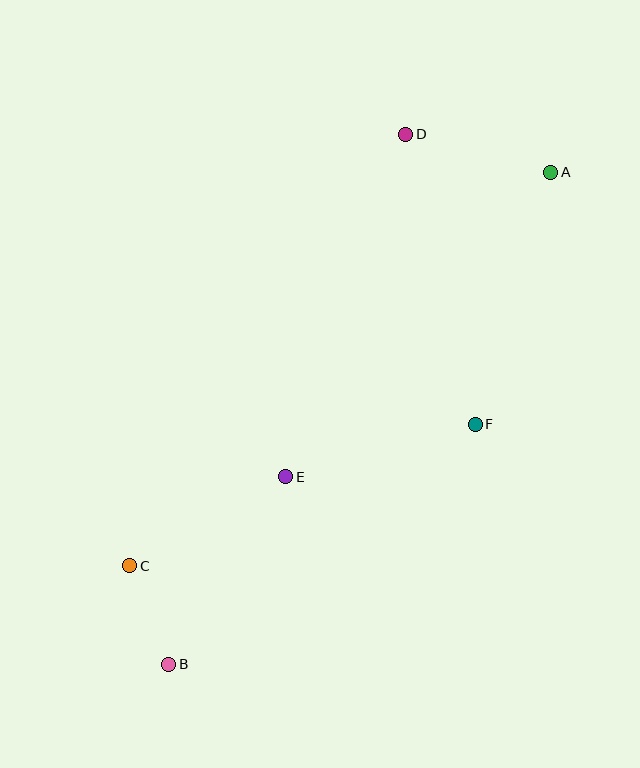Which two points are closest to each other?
Points B and C are closest to each other.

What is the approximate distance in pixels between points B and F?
The distance between B and F is approximately 389 pixels.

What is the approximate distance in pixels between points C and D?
The distance between C and D is approximately 512 pixels.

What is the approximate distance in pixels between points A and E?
The distance between A and E is approximately 404 pixels.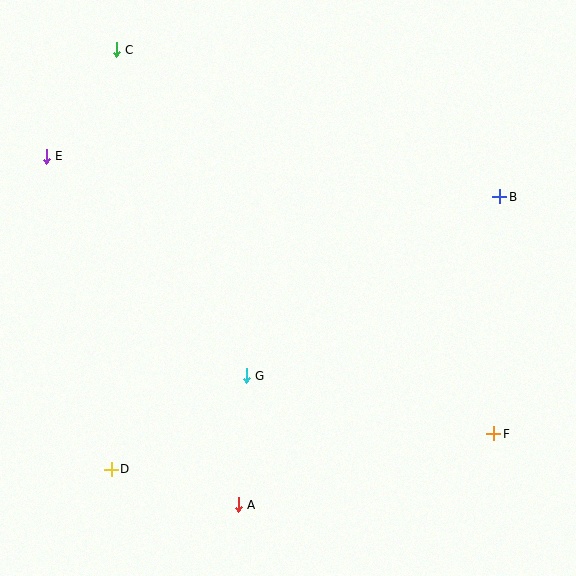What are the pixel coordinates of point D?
Point D is at (111, 469).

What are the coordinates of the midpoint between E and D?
The midpoint between E and D is at (79, 313).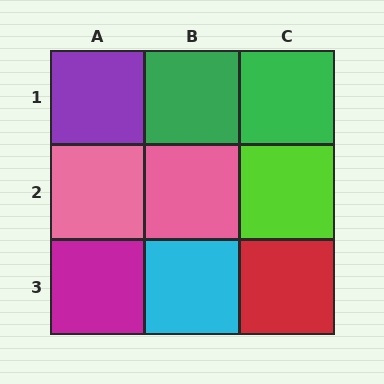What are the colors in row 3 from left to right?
Magenta, cyan, red.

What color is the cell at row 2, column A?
Pink.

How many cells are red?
1 cell is red.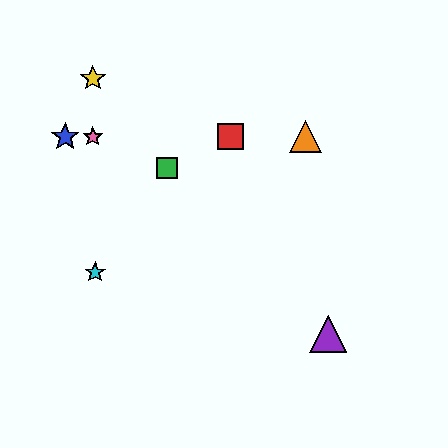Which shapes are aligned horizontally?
The red square, the blue star, the orange triangle, the pink star are aligned horizontally.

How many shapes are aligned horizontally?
4 shapes (the red square, the blue star, the orange triangle, the pink star) are aligned horizontally.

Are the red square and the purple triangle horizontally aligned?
No, the red square is at y≈137 and the purple triangle is at y≈334.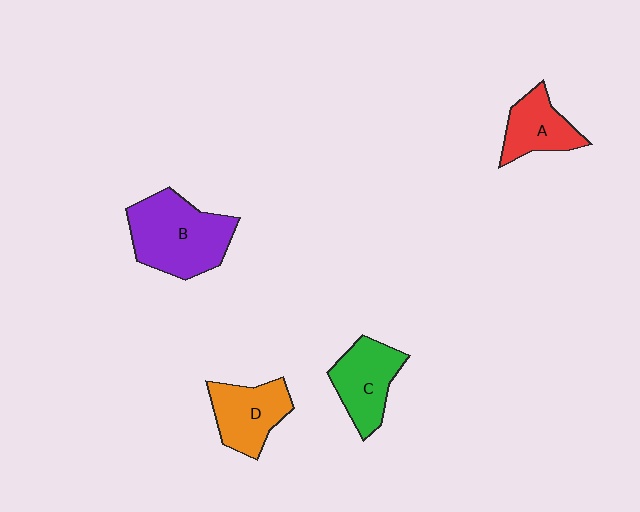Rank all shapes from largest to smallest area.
From largest to smallest: B (purple), C (green), D (orange), A (red).